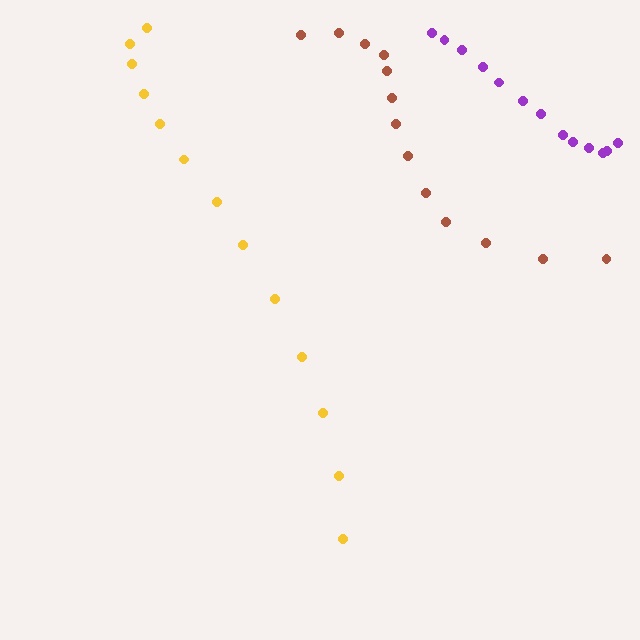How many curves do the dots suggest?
There are 3 distinct paths.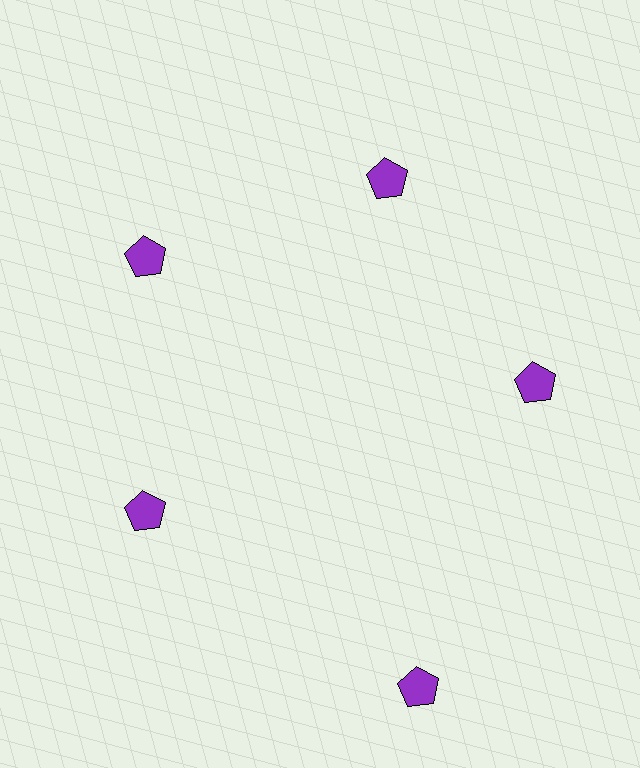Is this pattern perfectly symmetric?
No. The 5 purple pentagons are arranged in a ring, but one element near the 5 o'clock position is pushed outward from the center, breaking the 5-fold rotational symmetry.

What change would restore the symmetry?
The symmetry would be restored by moving it inward, back onto the ring so that all 5 pentagons sit at equal angles and equal distance from the center.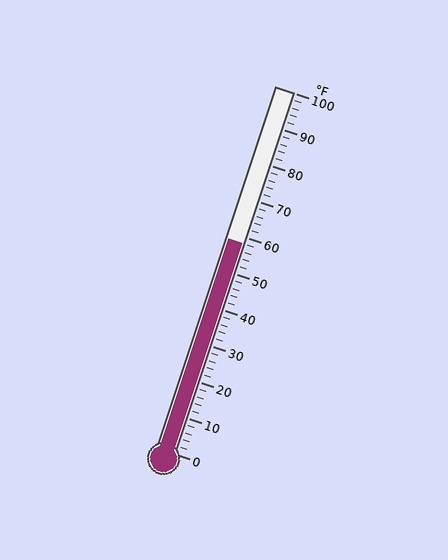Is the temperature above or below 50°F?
The temperature is above 50°F.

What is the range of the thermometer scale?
The thermometer scale ranges from 0°F to 100°F.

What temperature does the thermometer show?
The thermometer shows approximately 58°F.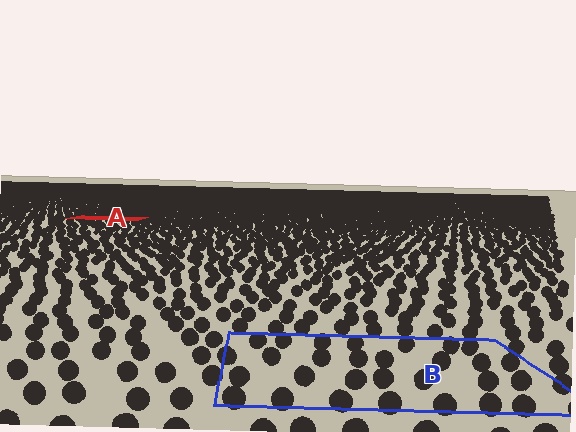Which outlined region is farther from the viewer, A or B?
Region A is farther from the viewer — the texture elements inside it appear smaller and more densely packed.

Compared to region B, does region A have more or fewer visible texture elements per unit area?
Region A has more texture elements per unit area — they are packed more densely because it is farther away.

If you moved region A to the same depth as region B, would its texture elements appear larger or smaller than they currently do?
They would appear larger. At a closer depth, the same texture elements are projected at a bigger on-screen size.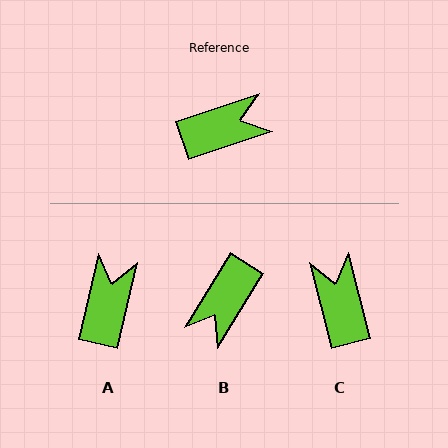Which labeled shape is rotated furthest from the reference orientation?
B, about 140 degrees away.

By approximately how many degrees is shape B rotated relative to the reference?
Approximately 140 degrees clockwise.